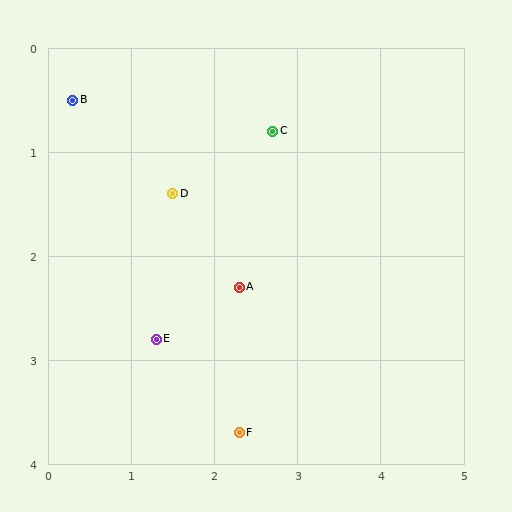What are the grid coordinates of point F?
Point F is at approximately (2.3, 3.7).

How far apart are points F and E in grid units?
Points F and E are about 1.3 grid units apart.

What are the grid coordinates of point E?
Point E is at approximately (1.3, 2.8).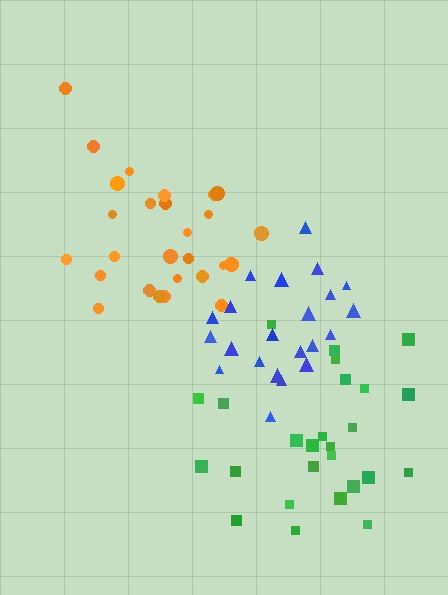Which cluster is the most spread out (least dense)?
Blue.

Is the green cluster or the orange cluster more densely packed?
Orange.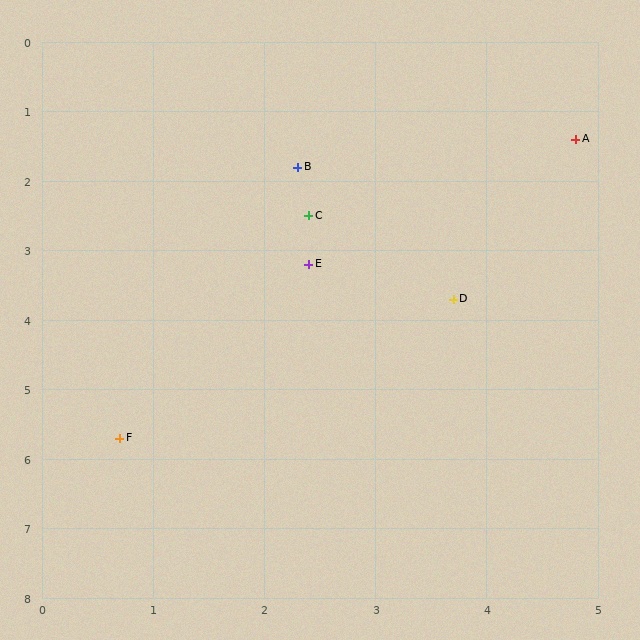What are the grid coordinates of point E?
Point E is at approximately (2.4, 3.2).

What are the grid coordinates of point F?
Point F is at approximately (0.7, 5.7).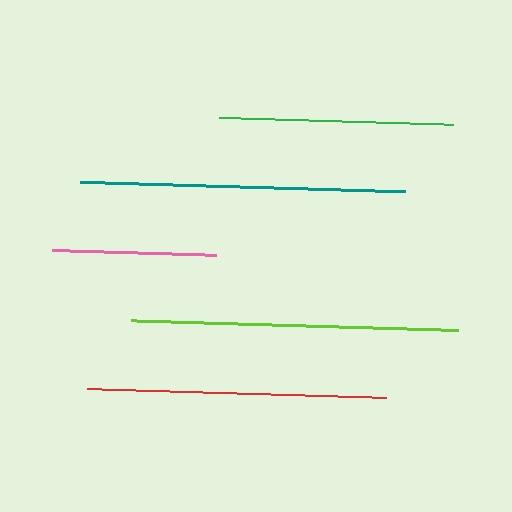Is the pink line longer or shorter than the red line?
The red line is longer than the pink line.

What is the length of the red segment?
The red segment is approximately 298 pixels long.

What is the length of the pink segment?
The pink segment is approximately 164 pixels long.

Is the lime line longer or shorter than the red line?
The lime line is longer than the red line.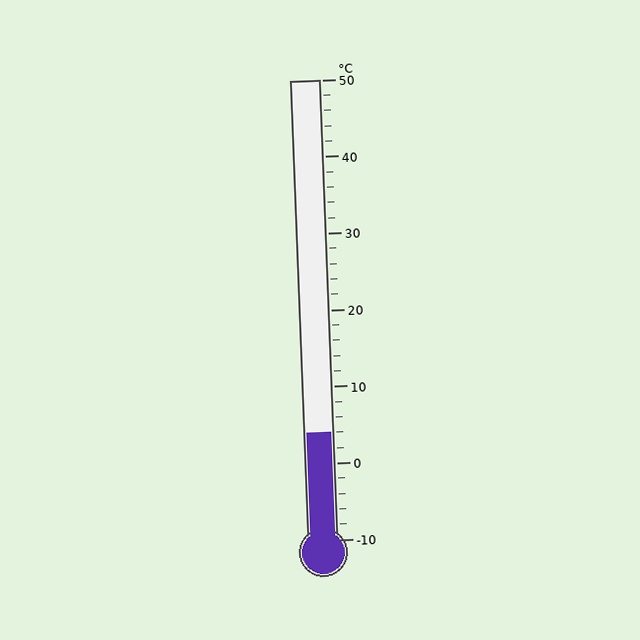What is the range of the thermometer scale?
The thermometer scale ranges from -10°C to 50°C.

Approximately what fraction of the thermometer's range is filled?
The thermometer is filled to approximately 25% of its range.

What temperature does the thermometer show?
The thermometer shows approximately 4°C.